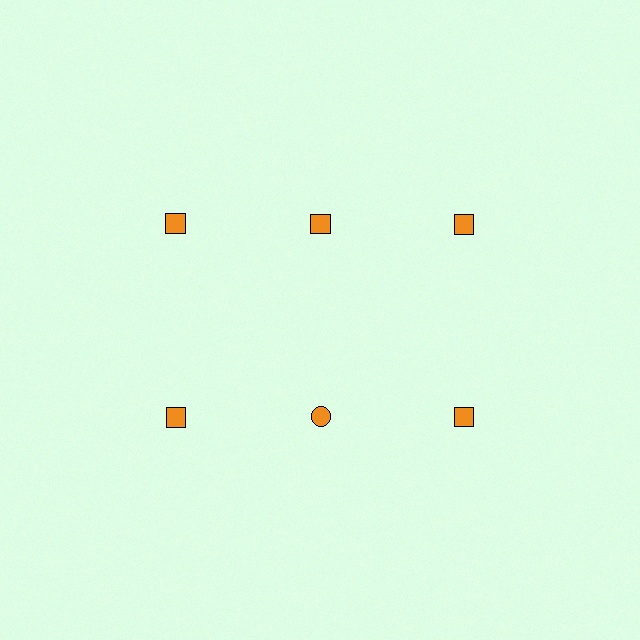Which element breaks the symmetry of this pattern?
The orange circle in the second row, second from left column breaks the symmetry. All other shapes are orange squares.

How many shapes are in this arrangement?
There are 6 shapes arranged in a grid pattern.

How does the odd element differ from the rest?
It has a different shape: circle instead of square.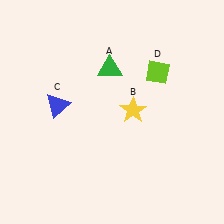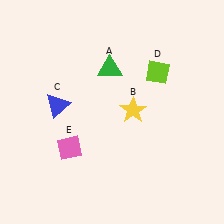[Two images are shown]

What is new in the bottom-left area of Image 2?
A pink diamond (E) was added in the bottom-left area of Image 2.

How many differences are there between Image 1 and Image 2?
There is 1 difference between the two images.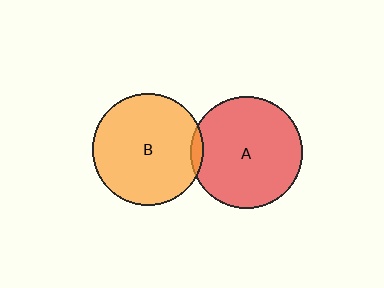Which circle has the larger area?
Circle A (red).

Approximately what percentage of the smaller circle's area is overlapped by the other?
Approximately 5%.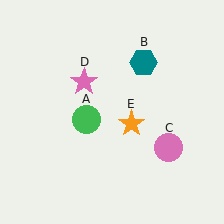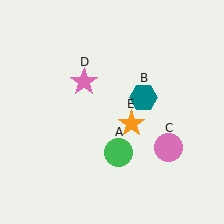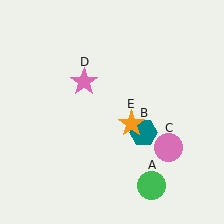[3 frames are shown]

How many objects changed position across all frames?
2 objects changed position: green circle (object A), teal hexagon (object B).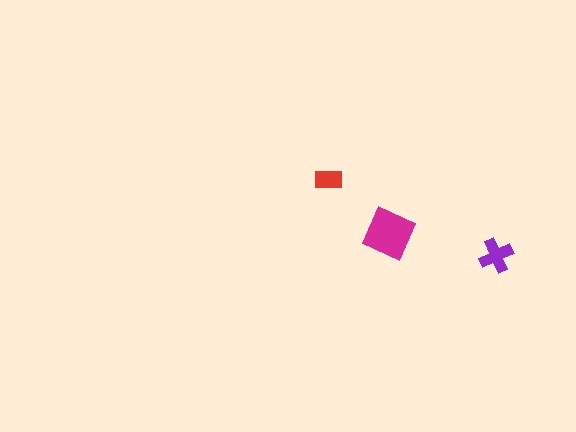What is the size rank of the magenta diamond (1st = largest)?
1st.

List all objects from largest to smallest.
The magenta diamond, the purple cross, the red rectangle.